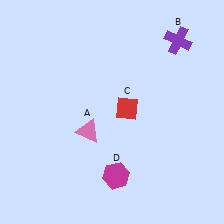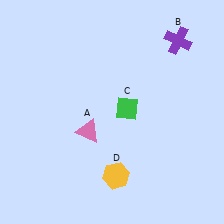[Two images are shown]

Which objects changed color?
C changed from red to green. D changed from magenta to yellow.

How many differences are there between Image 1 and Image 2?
There are 2 differences between the two images.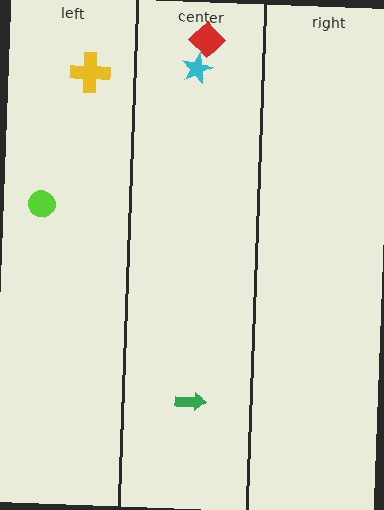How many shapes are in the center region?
3.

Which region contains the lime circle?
The left region.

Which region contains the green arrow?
The center region.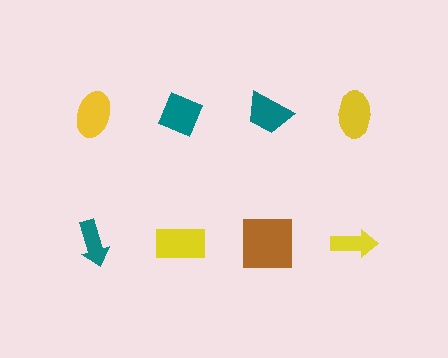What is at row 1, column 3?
A teal trapezoid.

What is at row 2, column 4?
A yellow arrow.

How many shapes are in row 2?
4 shapes.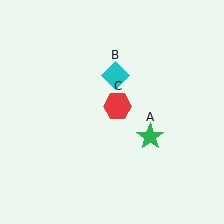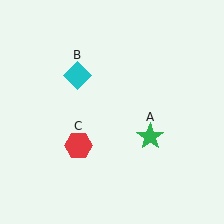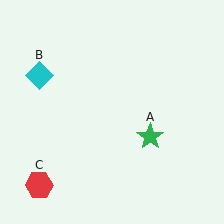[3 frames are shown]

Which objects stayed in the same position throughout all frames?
Green star (object A) remained stationary.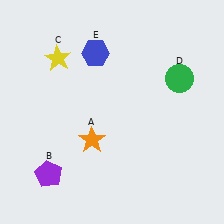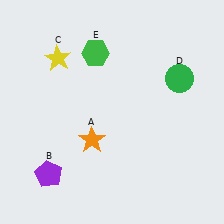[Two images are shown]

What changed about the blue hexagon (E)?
In Image 1, E is blue. In Image 2, it changed to green.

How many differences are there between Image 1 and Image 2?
There is 1 difference between the two images.